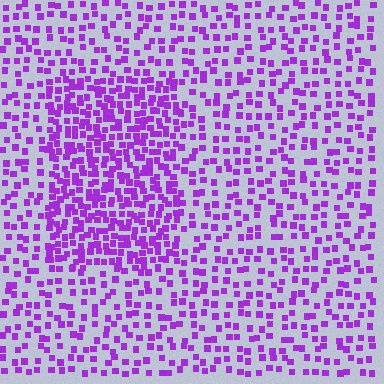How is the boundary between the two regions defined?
The boundary is defined by a change in element density (approximately 2.0x ratio). All elements are the same color, size, and shape.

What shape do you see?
I see a rectangle.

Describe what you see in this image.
The image contains small purple elements arranged at two different densities. A rectangle-shaped region is visible where the elements are more densely packed than the surrounding area.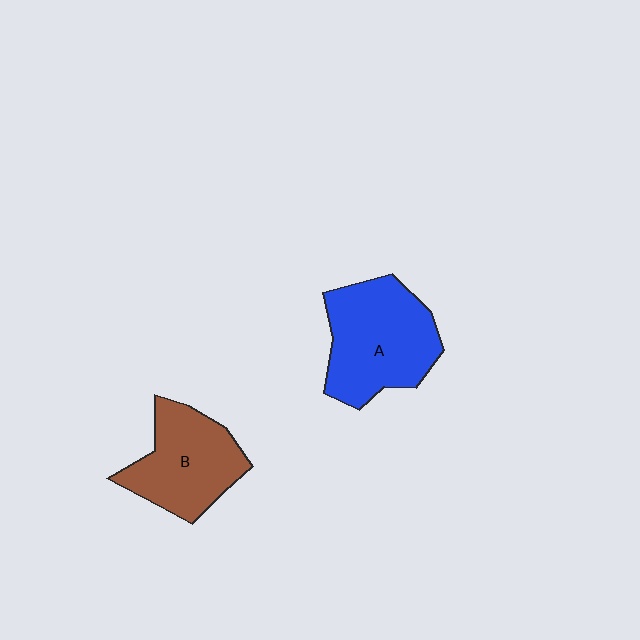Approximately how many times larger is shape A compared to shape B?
Approximately 1.2 times.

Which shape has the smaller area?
Shape B (brown).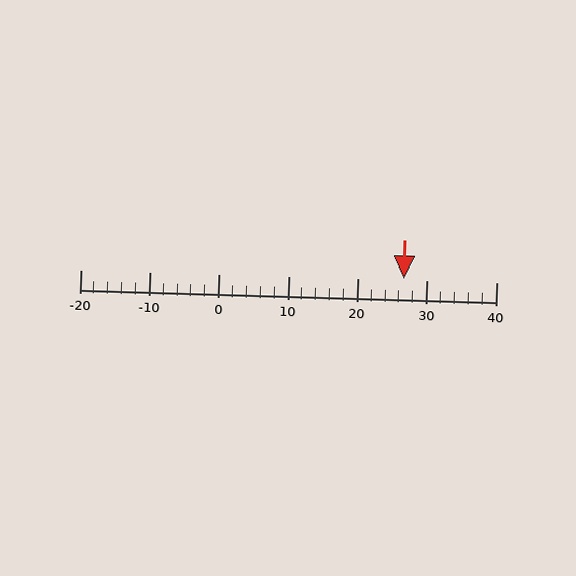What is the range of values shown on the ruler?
The ruler shows values from -20 to 40.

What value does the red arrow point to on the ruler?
The red arrow points to approximately 27.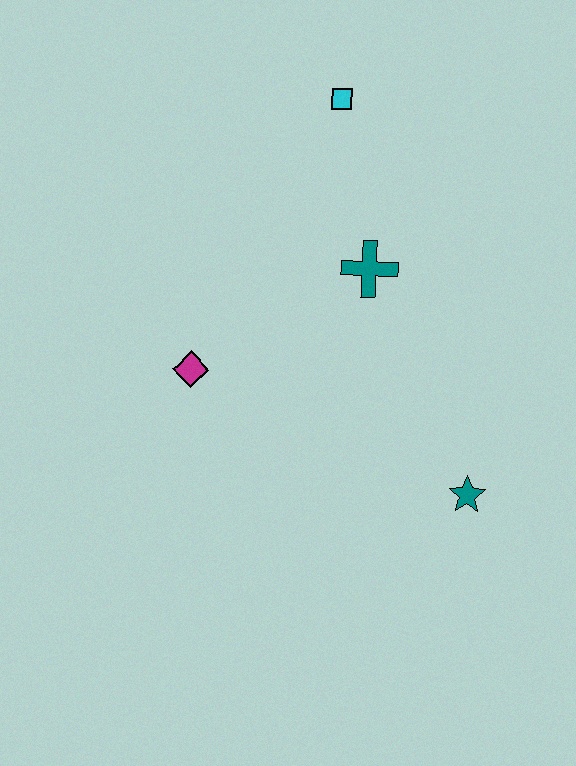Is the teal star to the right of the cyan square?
Yes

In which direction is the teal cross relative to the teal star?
The teal cross is above the teal star.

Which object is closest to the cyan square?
The teal cross is closest to the cyan square.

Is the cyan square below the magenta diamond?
No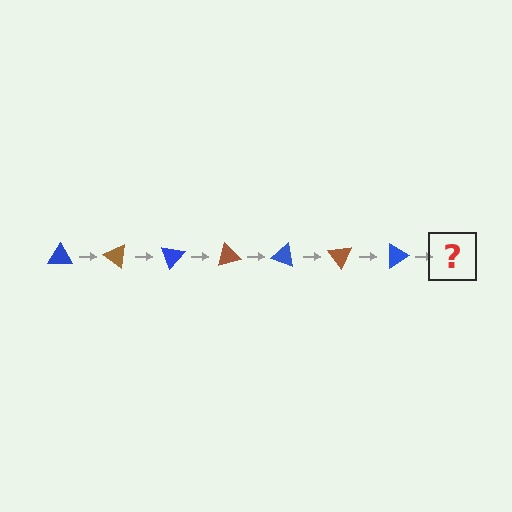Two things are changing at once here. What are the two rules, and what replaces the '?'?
The two rules are that it rotates 35 degrees each step and the color cycles through blue and brown. The '?' should be a brown triangle, rotated 245 degrees from the start.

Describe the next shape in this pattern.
It should be a brown triangle, rotated 245 degrees from the start.